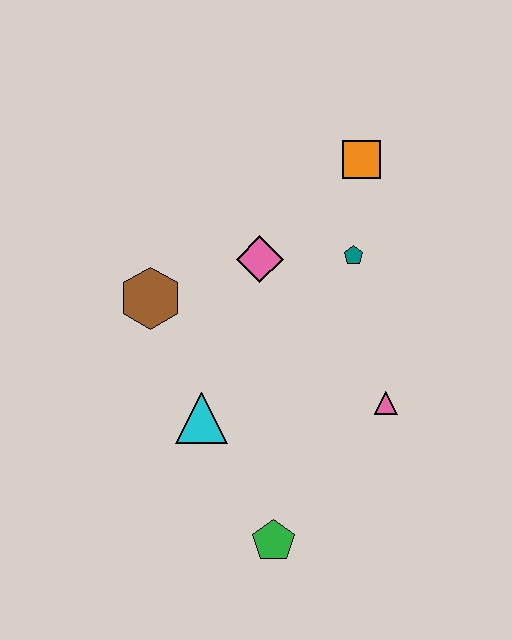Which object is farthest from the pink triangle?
The brown hexagon is farthest from the pink triangle.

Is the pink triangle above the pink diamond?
No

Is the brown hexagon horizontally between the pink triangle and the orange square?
No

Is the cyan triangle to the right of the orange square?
No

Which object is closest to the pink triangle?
The teal pentagon is closest to the pink triangle.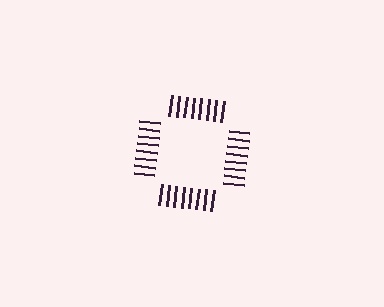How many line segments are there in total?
32 — 8 along each of the 4 edges.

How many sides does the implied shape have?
4 sides — the line-ends trace a square.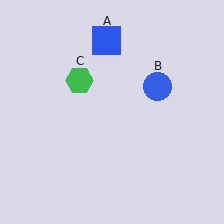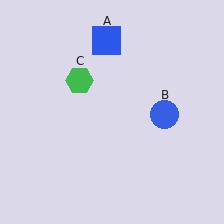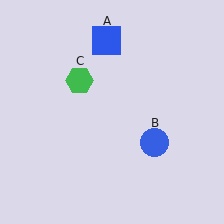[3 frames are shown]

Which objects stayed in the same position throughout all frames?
Blue square (object A) and green hexagon (object C) remained stationary.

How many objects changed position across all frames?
1 object changed position: blue circle (object B).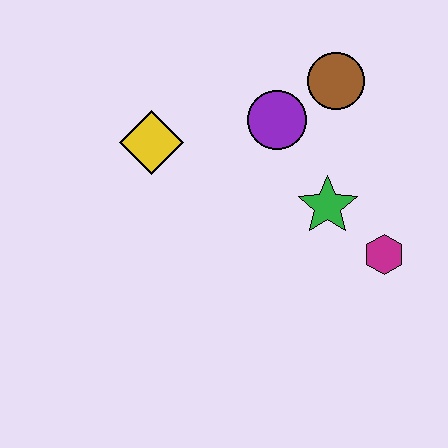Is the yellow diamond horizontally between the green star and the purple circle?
No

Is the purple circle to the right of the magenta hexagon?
No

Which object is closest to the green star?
The magenta hexagon is closest to the green star.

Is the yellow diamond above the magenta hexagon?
Yes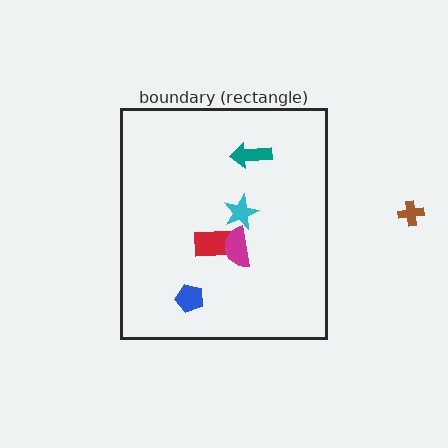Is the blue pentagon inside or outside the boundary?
Inside.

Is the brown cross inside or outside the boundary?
Outside.